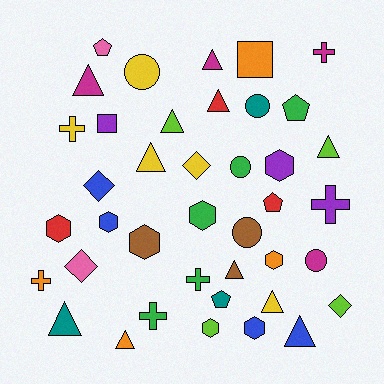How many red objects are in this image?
There are 3 red objects.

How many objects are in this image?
There are 40 objects.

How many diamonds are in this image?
There are 4 diamonds.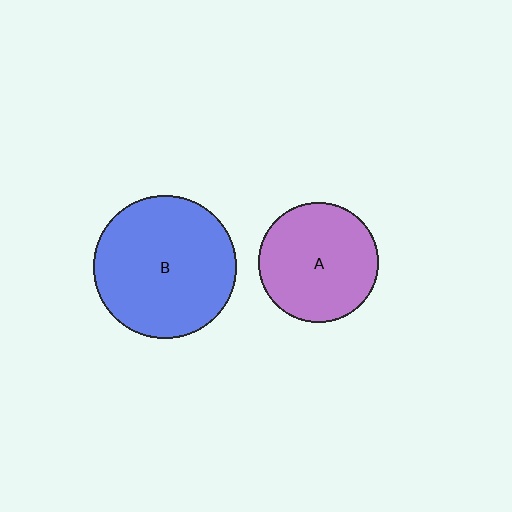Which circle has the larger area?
Circle B (blue).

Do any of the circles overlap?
No, none of the circles overlap.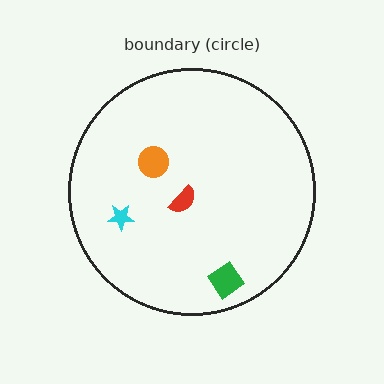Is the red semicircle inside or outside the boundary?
Inside.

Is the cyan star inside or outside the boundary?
Inside.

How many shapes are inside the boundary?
4 inside, 0 outside.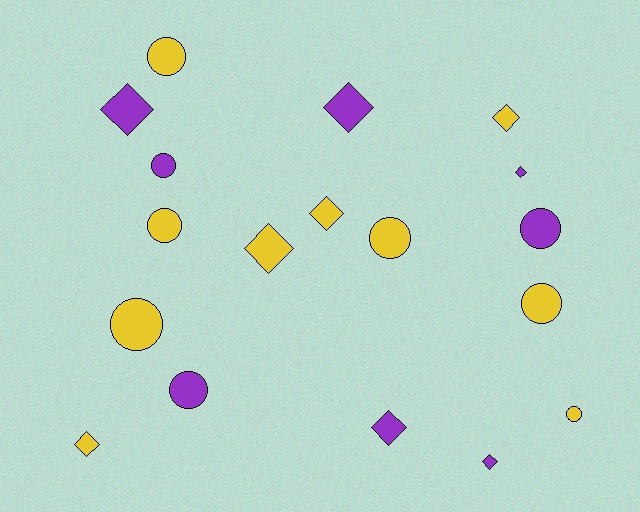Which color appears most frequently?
Yellow, with 10 objects.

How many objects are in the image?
There are 18 objects.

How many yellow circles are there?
There are 6 yellow circles.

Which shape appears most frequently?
Circle, with 9 objects.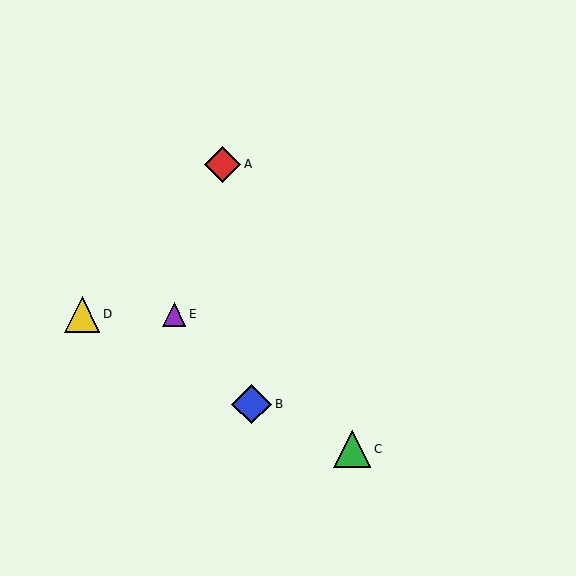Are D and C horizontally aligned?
No, D is at y≈314 and C is at y≈449.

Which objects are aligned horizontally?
Objects D, E are aligned horizontally.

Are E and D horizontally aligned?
Yes, both are at y≈314.